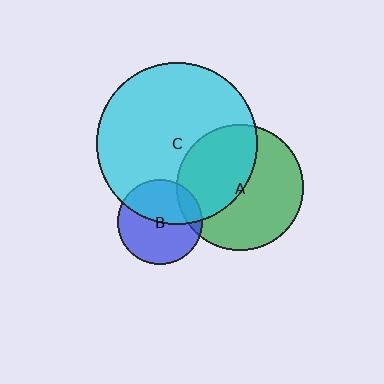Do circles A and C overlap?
Yes.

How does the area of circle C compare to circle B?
Approximately 3.6 times.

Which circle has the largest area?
Circle C (cyan).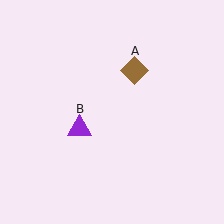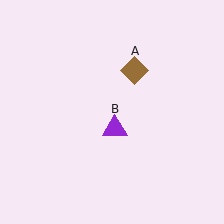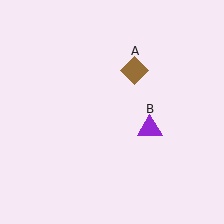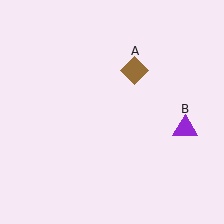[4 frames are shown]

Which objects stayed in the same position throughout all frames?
Brown diamond (object A) remained stationary.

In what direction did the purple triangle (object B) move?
The purple triangle (object B) moved right.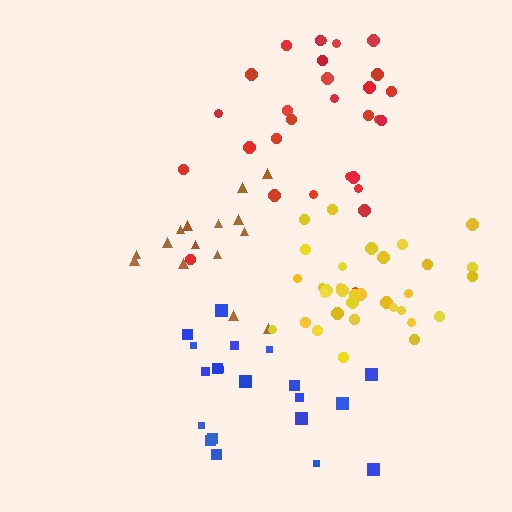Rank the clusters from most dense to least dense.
yellow, blue, brown, red.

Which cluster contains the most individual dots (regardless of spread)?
Yellow (33).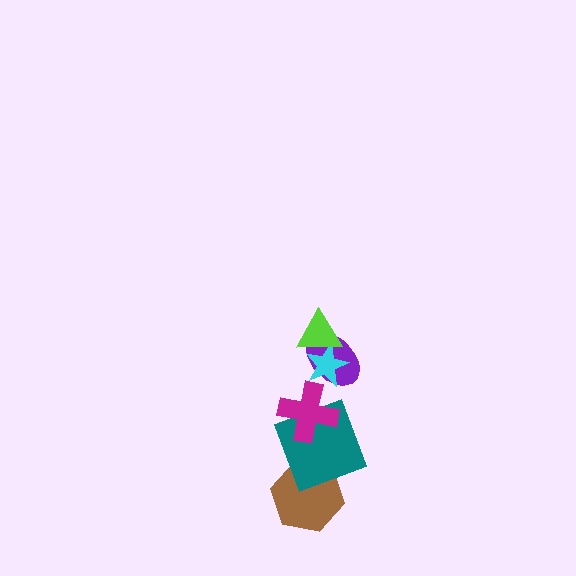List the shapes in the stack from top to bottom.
From top to bottom: the lime triangle, the cyan star, the purple ellipse, the magenta cross, the teal square, the brown hexagon.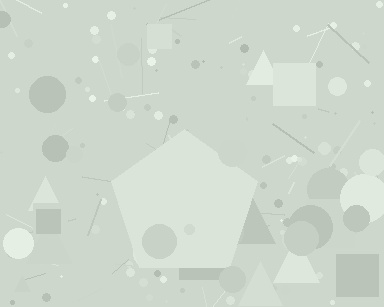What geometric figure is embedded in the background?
A pentagon is embedded in the background.